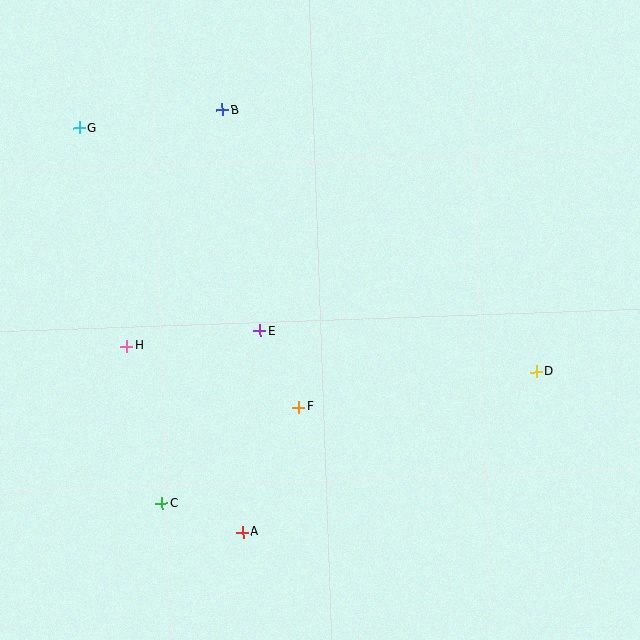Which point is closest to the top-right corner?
Point D is closest to the top-right corner.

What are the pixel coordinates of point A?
Point A is at (243, 532).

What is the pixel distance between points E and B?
The distance between E and B is 224 pixels.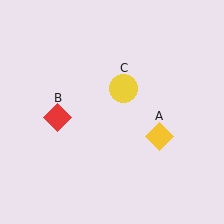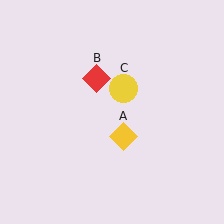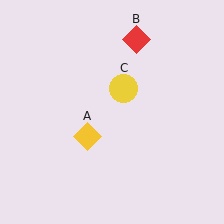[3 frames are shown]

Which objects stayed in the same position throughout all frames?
Yellow circle (object C) remained stationary.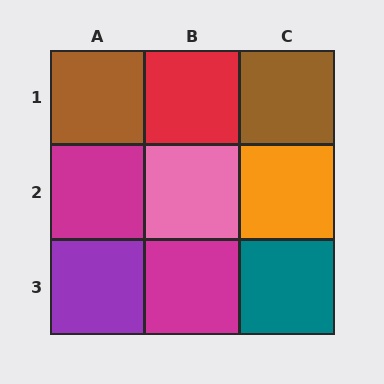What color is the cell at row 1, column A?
Brown.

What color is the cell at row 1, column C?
Brown.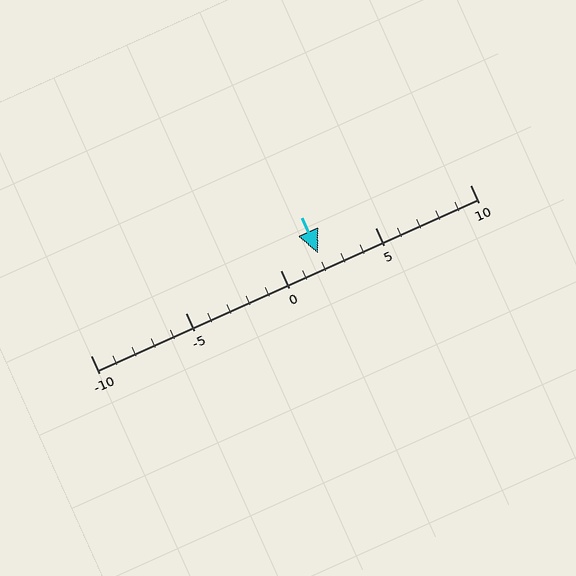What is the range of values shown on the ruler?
The ruler shows values from -10 to 10.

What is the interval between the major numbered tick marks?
The major tick marks are spaced 5 units apart.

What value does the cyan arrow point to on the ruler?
The cyan arrow points to approximately 2.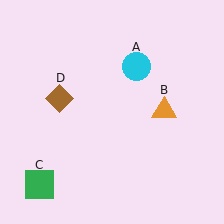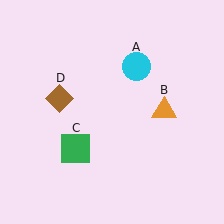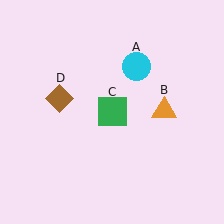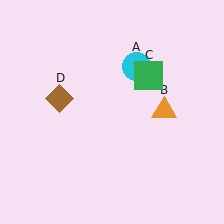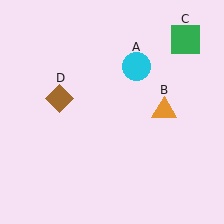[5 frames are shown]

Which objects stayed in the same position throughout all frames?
Cyan circle (object A) and orange triangle (object B) and brown diamond (object D) remained stationary.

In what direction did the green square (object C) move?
The green square (object C) moved up and to the right.